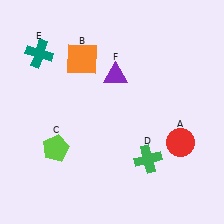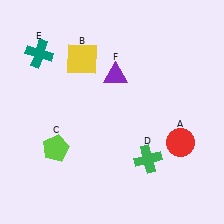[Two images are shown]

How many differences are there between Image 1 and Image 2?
There is 1 difference between the two images.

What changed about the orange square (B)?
In Image 1, B is orange. In Image 2, it changed to yellow.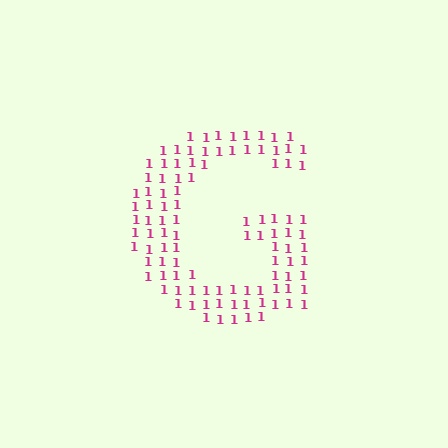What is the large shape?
The large shape is the letter G.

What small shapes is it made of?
It is made of small digit 1's.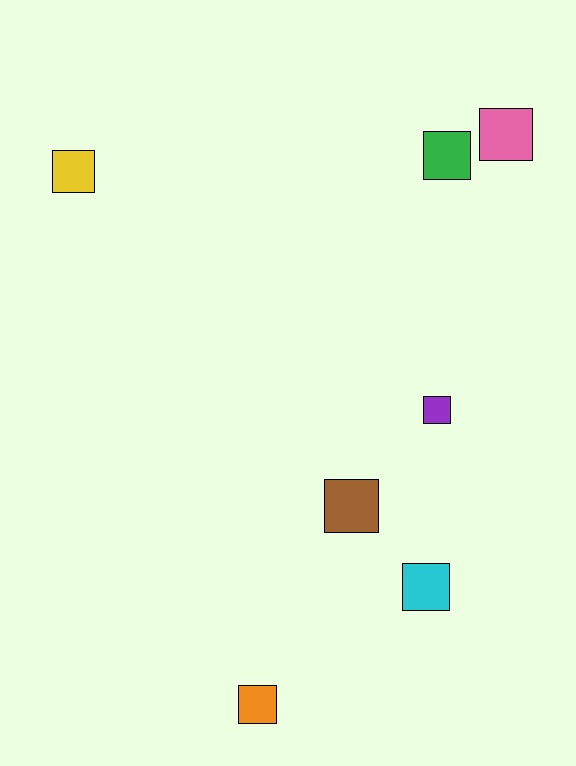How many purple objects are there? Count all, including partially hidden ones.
There is 1 purple object.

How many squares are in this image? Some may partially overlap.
There are 7 squares.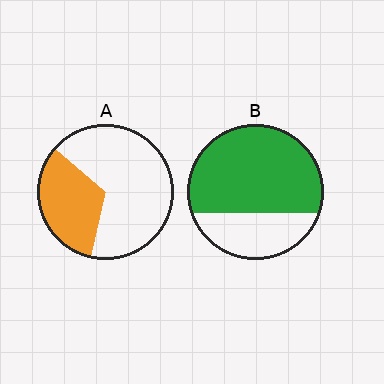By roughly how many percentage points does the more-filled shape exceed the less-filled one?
By roughly 35 percentage points (B over A).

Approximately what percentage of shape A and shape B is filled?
A is approximately 35% and B is approximately 70%.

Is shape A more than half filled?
No.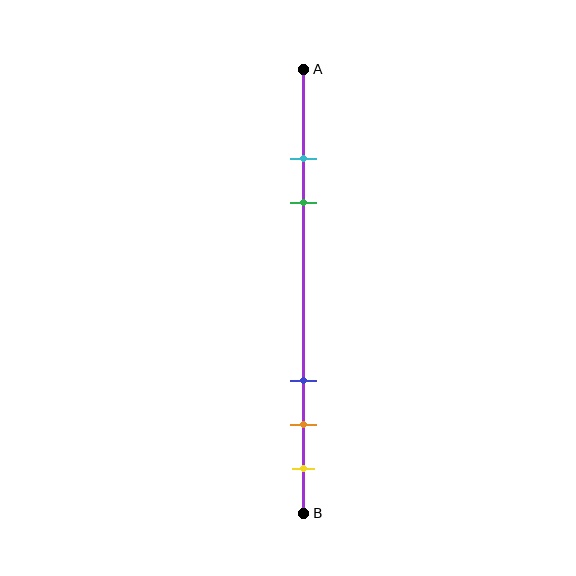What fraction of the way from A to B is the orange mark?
The orange mark is approximately 80% (0.8) of the way from A to B.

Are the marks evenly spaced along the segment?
No, the marks are not evenly spaced.